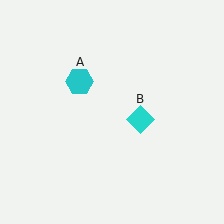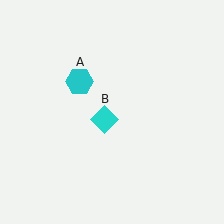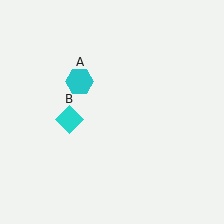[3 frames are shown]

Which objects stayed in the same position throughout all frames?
Cyan hexagon (object A) remained stationary.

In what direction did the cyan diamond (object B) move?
The cyan diamond (object B) moved left.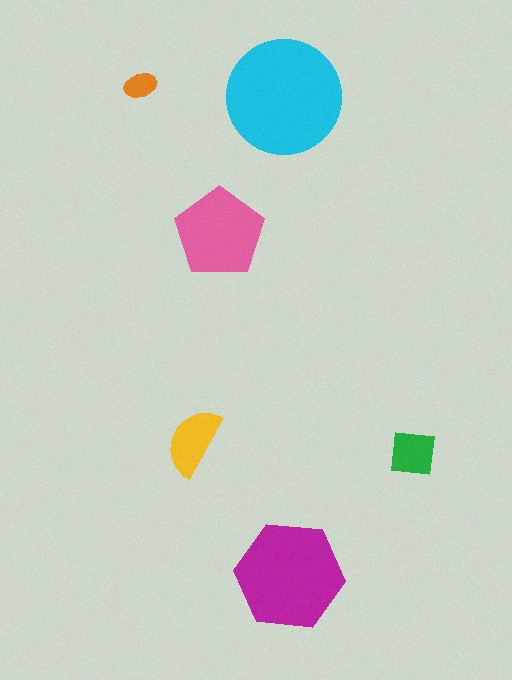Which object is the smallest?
The orange ellipse.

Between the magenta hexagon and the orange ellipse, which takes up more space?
The magenta hexagon.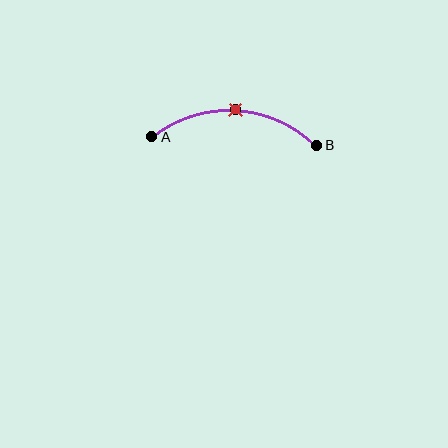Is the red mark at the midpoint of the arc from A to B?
Yes. The red mark lies on the arc at equal arc-length from both A and B — it is the arc midpoint.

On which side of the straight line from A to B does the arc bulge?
The arc bulges above the straight line connecting A and B.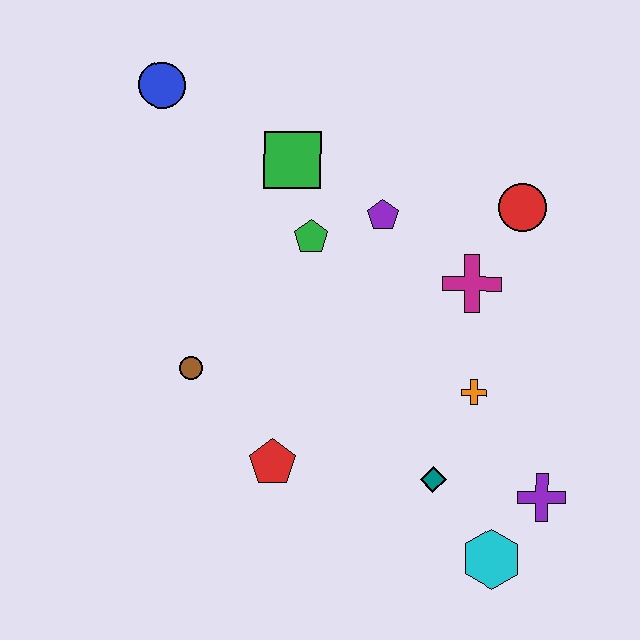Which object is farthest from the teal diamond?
The blue circle is farthest from the teal diamond.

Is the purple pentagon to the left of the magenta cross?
Yes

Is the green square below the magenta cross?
No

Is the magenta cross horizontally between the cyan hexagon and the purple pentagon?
Yes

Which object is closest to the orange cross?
The teal diamond is closest to the orange cross.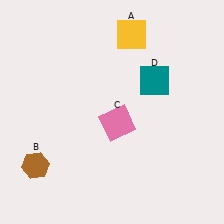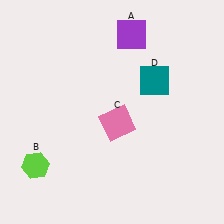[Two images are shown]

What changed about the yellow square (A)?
In Image 1, A is yellow. In Image 2, it changed to purple.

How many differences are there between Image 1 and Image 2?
There are 2 differences between the two images.